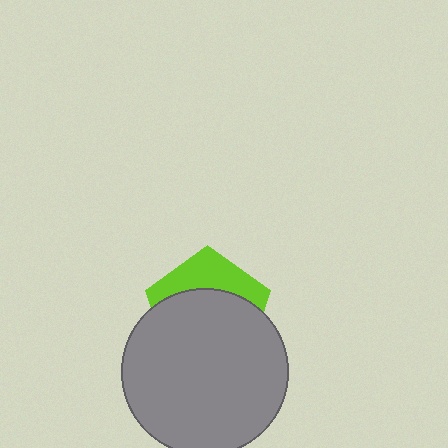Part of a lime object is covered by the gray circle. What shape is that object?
It is a pentagon.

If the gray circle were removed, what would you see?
You would see the complete lime pentagon.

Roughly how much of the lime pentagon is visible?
A small part of it is visible (roughly 33%).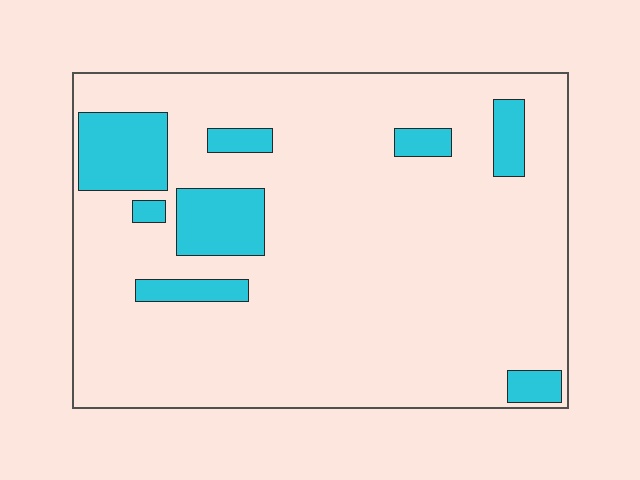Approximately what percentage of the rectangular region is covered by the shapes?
Approximately 15%.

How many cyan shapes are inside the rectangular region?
8.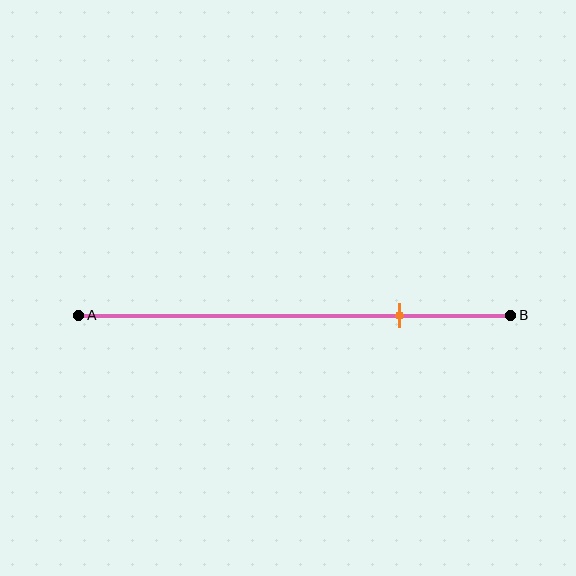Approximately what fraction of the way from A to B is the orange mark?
The orange mark is approximately 75% of the way from A to B.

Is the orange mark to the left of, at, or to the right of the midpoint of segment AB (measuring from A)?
The orange mark is to the right of the midpoint of segment AB.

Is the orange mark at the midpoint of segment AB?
No, the mark is at about 75% from A, not at the 50% midpoint.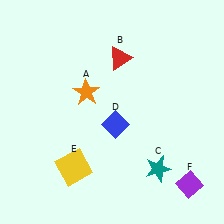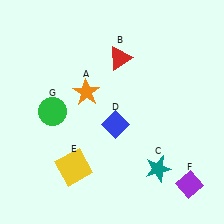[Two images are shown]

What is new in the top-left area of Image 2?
A green circle (G) was added in the top-left area of Image 2.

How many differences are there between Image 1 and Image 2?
There is 1 difference between the two images.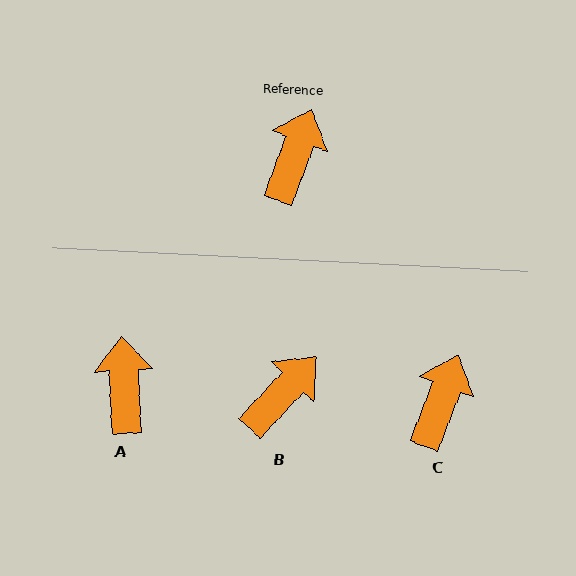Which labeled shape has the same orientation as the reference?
C.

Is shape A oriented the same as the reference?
No, it is off by about 23 degrees.